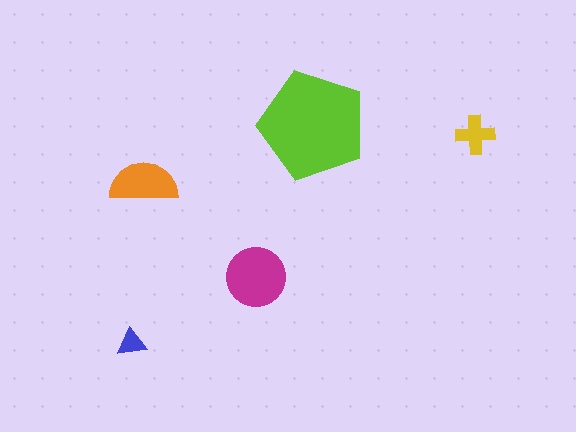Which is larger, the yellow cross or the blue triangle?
The yellow cross.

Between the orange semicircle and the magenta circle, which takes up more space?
The magenta circle.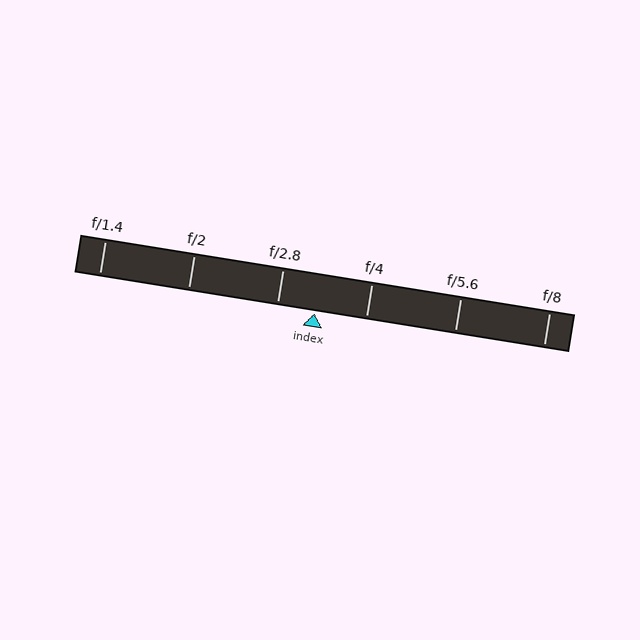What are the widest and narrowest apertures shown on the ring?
The widest aperture shown is f/1.4 and the narrowest is f/8.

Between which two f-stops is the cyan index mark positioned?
The index mark is between f/2.8 and f/4.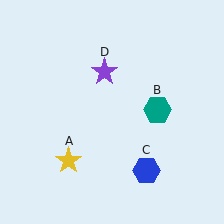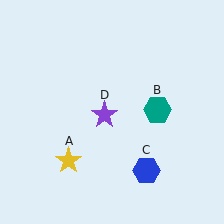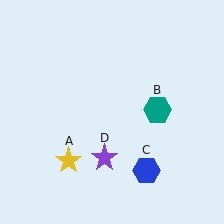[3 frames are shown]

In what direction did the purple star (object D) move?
The purple star (object D) moved down.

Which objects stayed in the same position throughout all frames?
Yellow star (object A) and teal hexagon (object B) and blue hexagon (object C) remained stationary.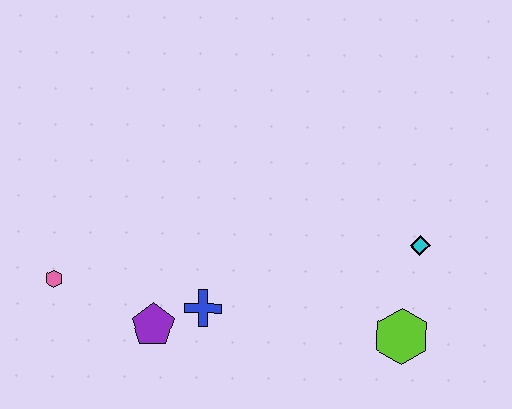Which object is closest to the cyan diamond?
The lime hexagon is closest to the cyan diamond.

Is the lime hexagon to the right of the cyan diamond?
No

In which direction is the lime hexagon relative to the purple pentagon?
The lime hexagon is to the right of the purple pentagon.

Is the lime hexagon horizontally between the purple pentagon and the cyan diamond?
Yes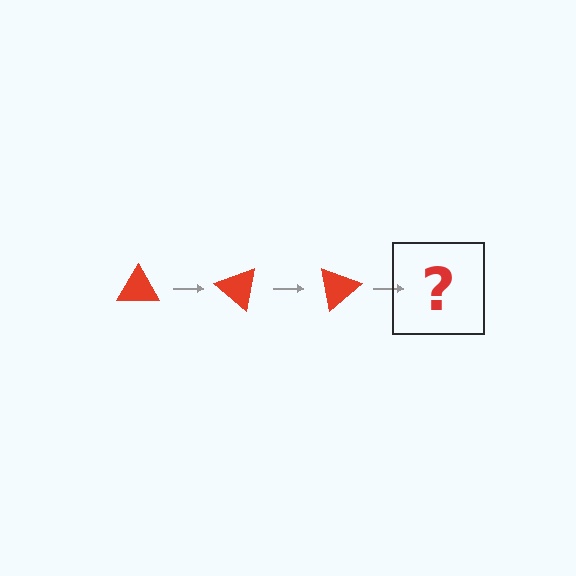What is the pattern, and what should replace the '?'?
The pattern is that the triangle rotates 40 degrees each step. The '?' should be a red triangle rotated 120 degrees.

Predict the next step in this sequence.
The next step is a red triangle rotated 120 degrees.